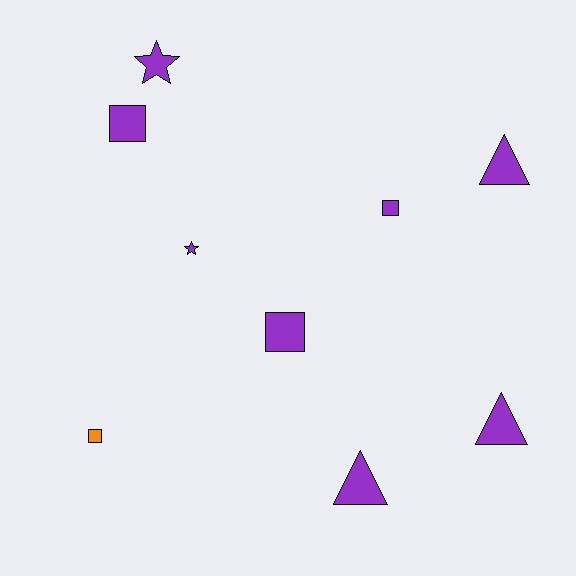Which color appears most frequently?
Purple, with 8 objects.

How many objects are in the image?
There are 9 objects.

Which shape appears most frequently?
Square, with 4 objects.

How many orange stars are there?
There are no orange stars.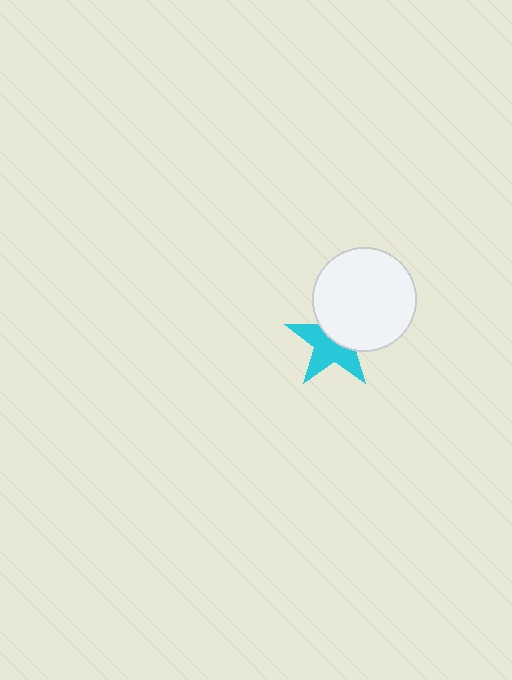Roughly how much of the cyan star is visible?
About half of it is visible (roughly 55%).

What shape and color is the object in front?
The object in front is a white circle.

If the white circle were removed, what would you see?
You would see the complete cyan star.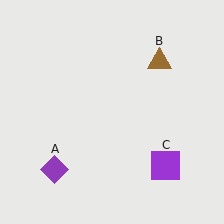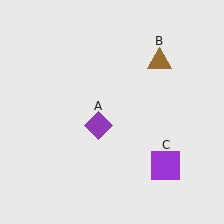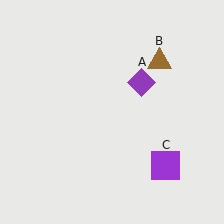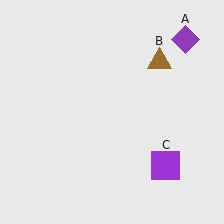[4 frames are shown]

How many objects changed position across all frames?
1 object changed position: purple diamond (object A).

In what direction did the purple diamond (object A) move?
The purple diamond (object A) moved up and to the right.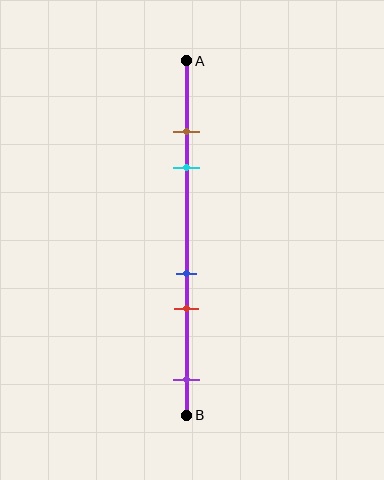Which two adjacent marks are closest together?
The brown and cyan marks are the closest adjacent pair.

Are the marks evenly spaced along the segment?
No, the marks are not evenly spaced.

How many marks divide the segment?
There are 5 marks dividing the segment.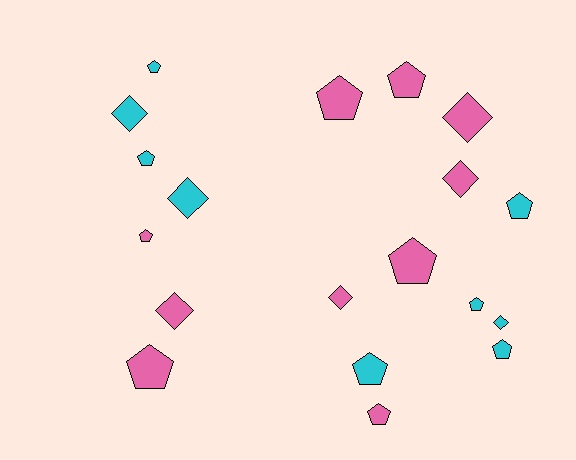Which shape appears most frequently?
Pentagon, with 12 objects.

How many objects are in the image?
There are 19 objects.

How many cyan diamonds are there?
There are 3 cyan diamonds.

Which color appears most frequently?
Pink, with 10 objects.